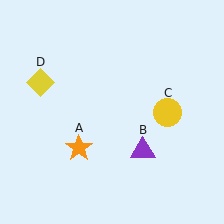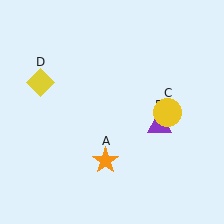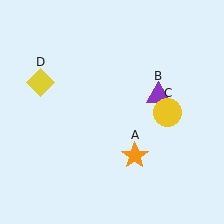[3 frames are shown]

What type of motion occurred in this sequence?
The orange star (object A), purple triangle (object B) rotated counterclockwise around the center of the scene.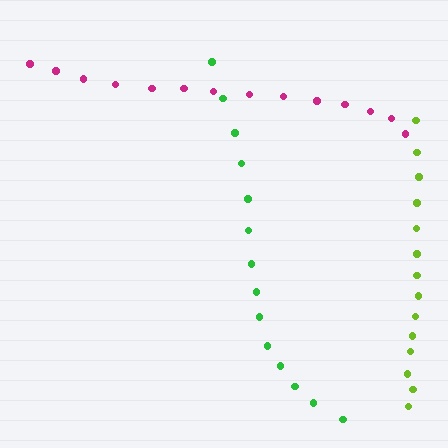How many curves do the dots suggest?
There are 3 distinct paths.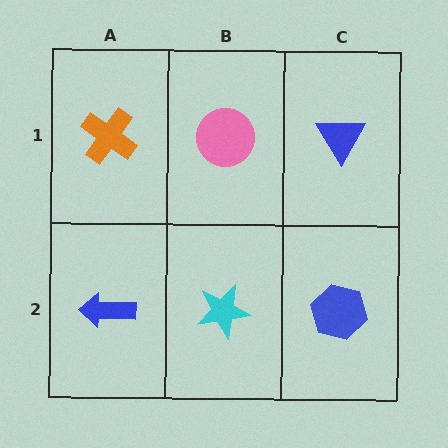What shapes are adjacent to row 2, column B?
A pink circle (row 1, column B), a blue arrow (row 2, column A), a blue hexagon (row 2, column C).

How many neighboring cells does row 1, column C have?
2.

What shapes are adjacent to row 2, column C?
A blue triangle (row 1, column C), a cyan star (row 2, column B).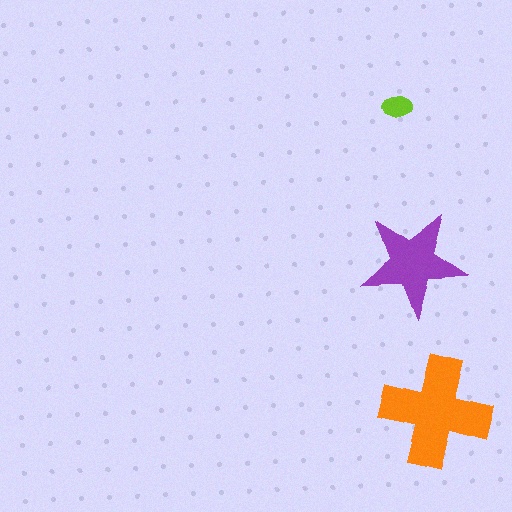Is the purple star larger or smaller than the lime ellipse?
Larger.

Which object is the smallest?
The lime ellipse.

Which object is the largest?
The orange cross.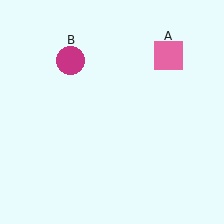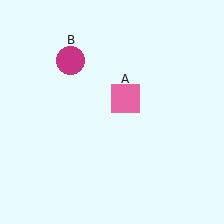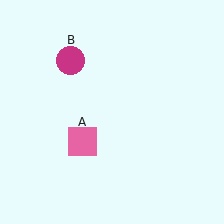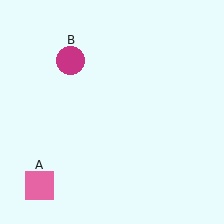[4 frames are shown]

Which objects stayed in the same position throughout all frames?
Magenta circle (object B) remained stationary.